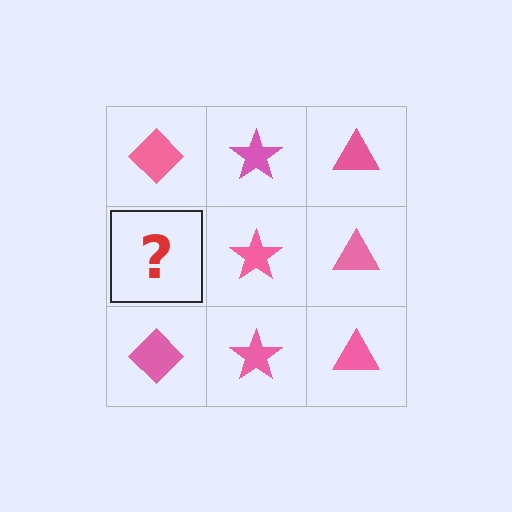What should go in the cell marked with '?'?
The missing cell should contain a pink diamond.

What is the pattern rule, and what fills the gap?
The rule is that each column has a consistent shape. The gap should be filled with a pink diamond.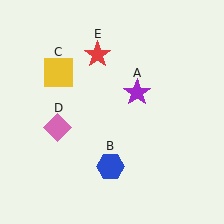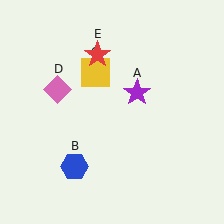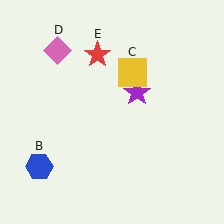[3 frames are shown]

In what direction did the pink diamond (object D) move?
The pink diamond (object D) moved up.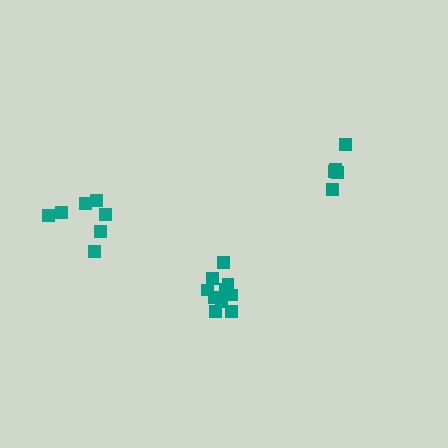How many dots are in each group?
Group 1: 5 dots, Group 2: 10 dots, Group 3: 7 dots (22 total).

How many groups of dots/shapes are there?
There are 3 groups.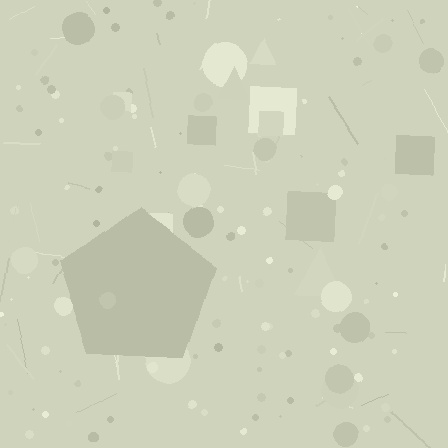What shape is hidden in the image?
A pentagon is hidden in the image.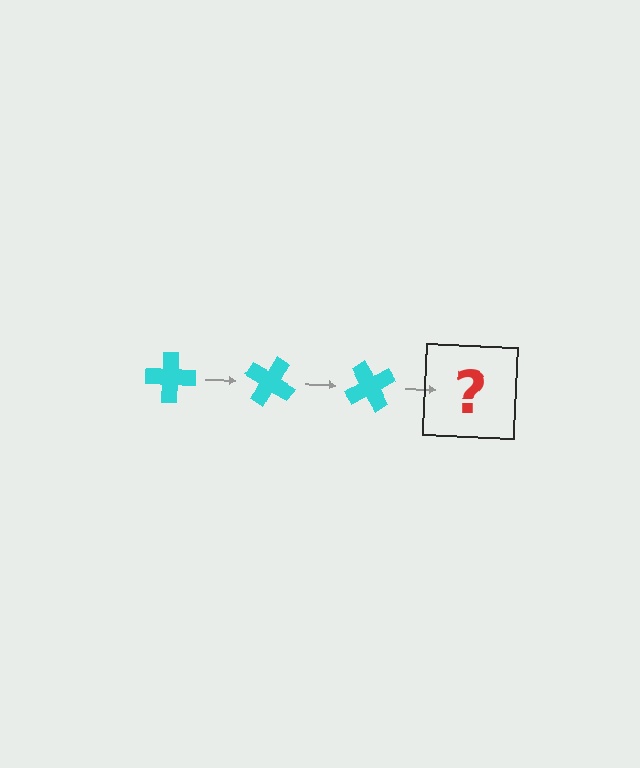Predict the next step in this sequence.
The next step is a cyan cross rotated 90 degrees.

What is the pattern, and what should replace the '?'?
The pattern is that the cross rotates 30 degrees each step. The '?' should be a cyan cross rotated 90 degrees.